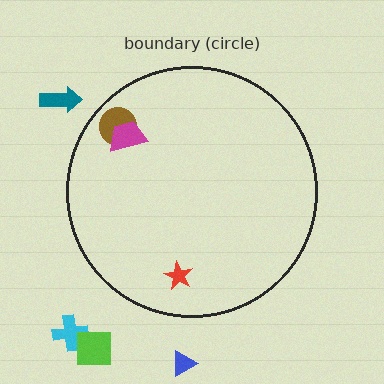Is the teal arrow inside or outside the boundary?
Outside.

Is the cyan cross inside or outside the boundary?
Outside.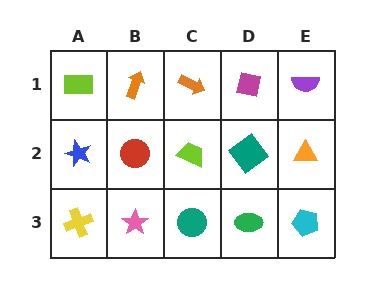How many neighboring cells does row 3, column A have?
2.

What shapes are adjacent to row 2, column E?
A purple semicircle (row 1, column E), a cyan pentagon (row 3, column E), a teal diamond (row 2, column D).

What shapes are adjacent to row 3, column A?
A blue star (row 2, column A), a pink star (row 3, column B).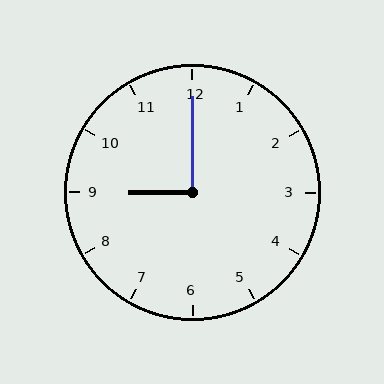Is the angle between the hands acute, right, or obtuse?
It is right.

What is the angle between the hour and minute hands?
Approximately 90 degrees.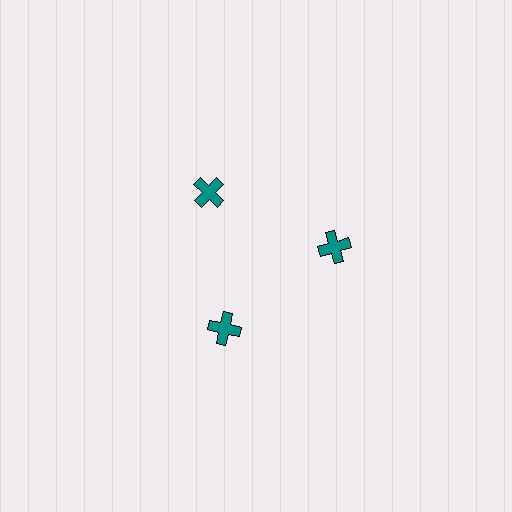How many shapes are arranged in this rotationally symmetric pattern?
There are 3 shapes, arranged in 3 groups of 1.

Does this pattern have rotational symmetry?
Yes, this pattern has 3-fold rotational symmetry. It looks the same after rotating 120 degrees around the center.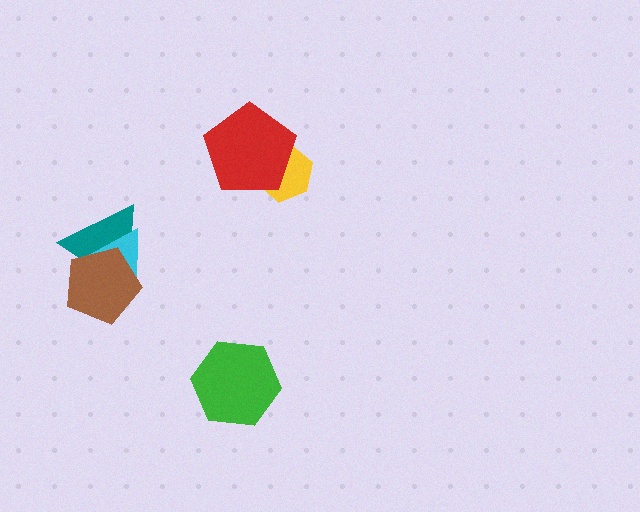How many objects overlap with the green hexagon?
0 objects overlap with the green hexagon.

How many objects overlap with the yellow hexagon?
1 object overlaps with the yellow hexagon.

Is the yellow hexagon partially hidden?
Yes, it is partially covered by another shape.